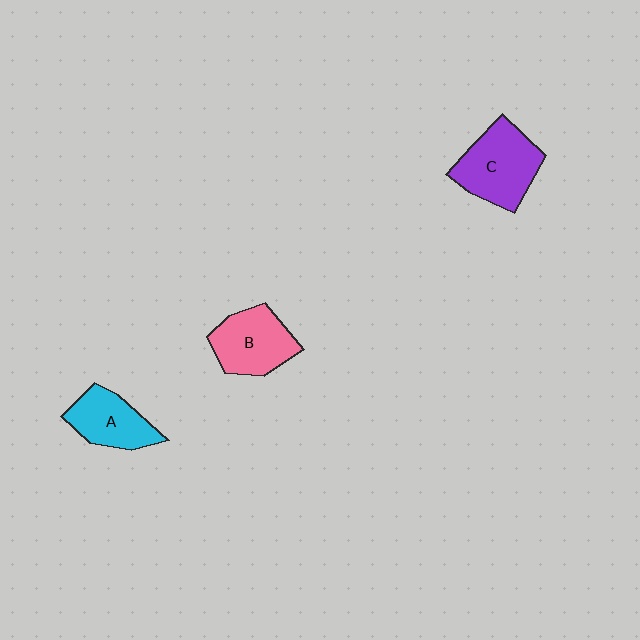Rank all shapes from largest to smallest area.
From largest to smallest: C (purple), B (pink), A (cyan).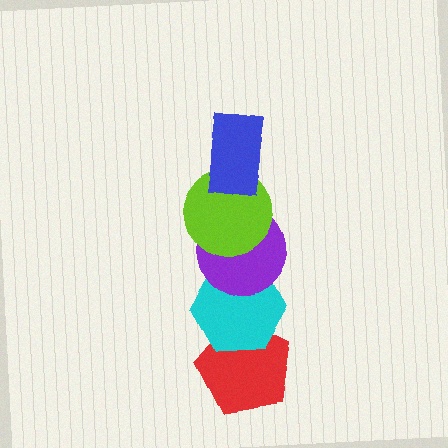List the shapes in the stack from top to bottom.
From top to bottom: the blue rectangle, the lime circle, the purple circle, the cyan hexagon, the red pentagon.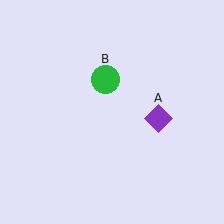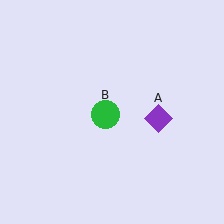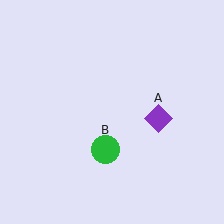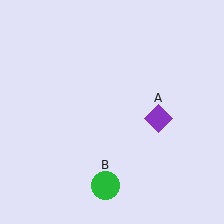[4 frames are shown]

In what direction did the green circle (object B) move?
The green circle (object B) moved down.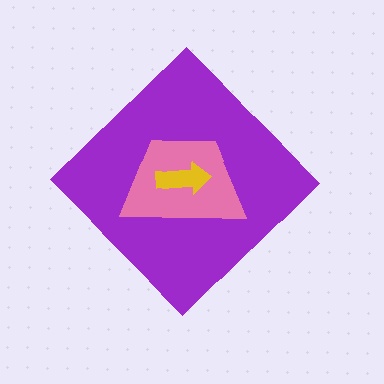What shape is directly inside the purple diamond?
The pink trapezoid.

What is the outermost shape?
The purple diamond.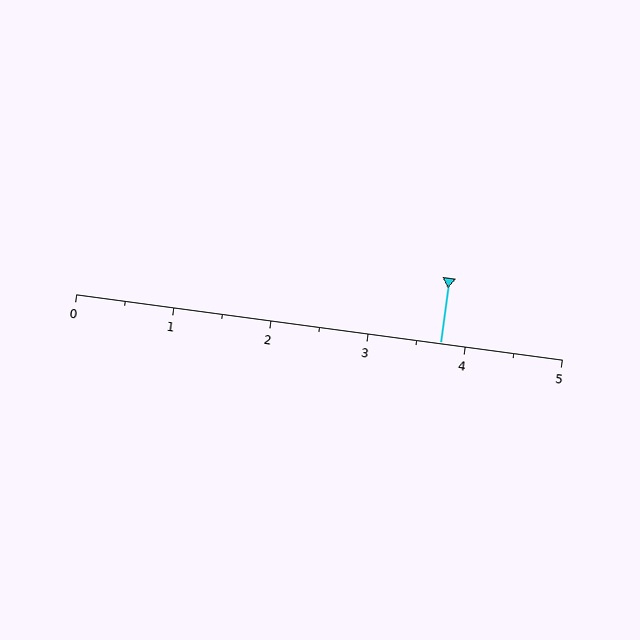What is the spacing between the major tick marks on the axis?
The major ticks are spaced 1 apart.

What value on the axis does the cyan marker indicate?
The marker indicates approximately 3.8.